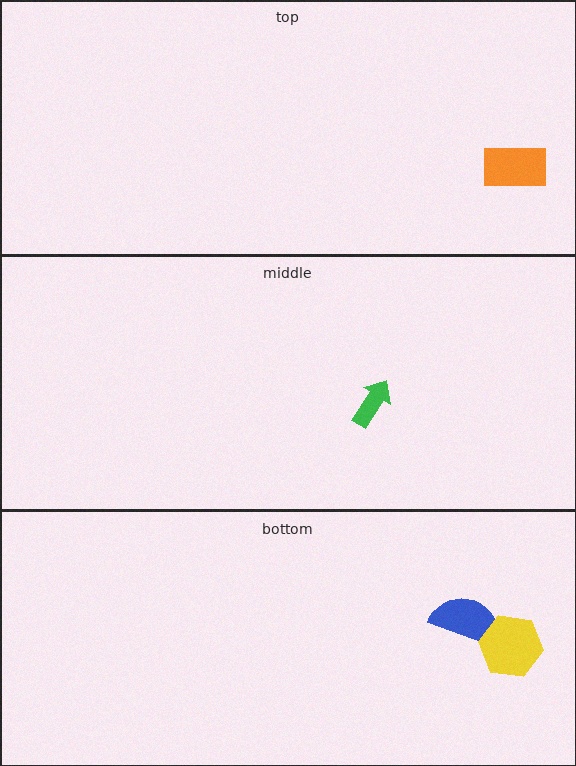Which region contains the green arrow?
The middle region.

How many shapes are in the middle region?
1.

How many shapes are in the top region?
1.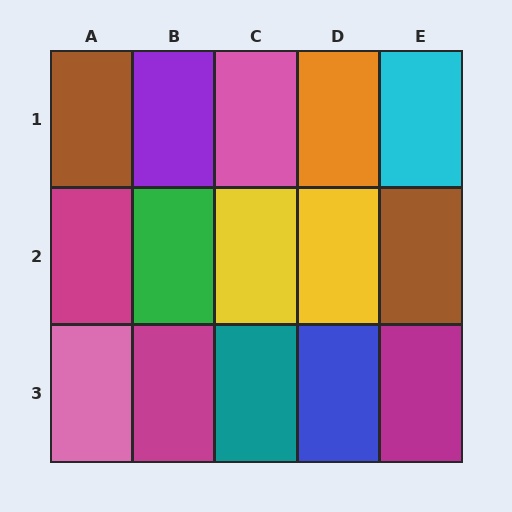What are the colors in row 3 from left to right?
Pink, magenta, teal, blue, magenta.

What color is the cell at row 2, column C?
Yellow.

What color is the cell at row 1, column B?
Purple.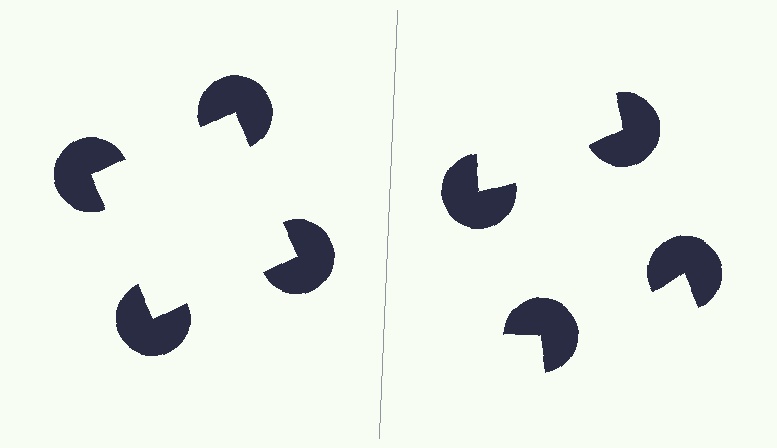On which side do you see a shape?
An illusory square appears on the left side. On the right side the wedge cuts are rotated, so no coherent shape forms.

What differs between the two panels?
The pac-man discs are positioned identically on both sides; only the wedge orientations differ. On the left they align to a square; on the right they are misaligned.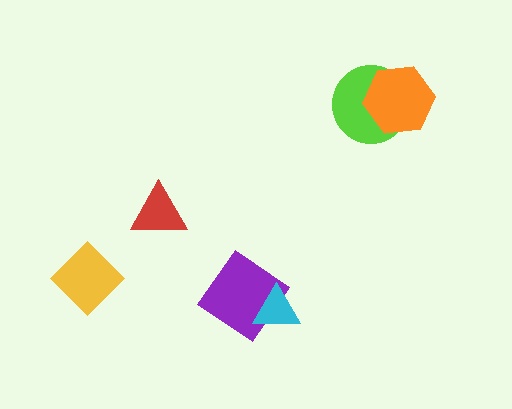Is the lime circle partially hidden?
Yes, it is partially covered by another shape.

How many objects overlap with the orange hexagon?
1 object overlaps with the orange hexagon.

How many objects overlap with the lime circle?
1 object overlaps with the lime circle.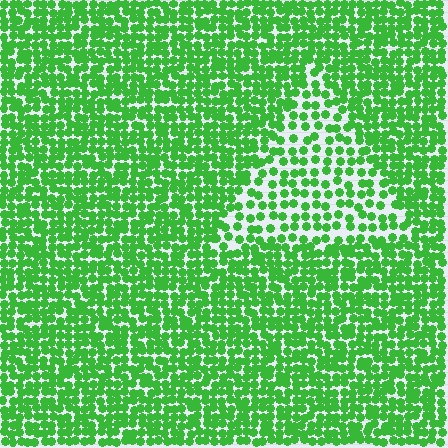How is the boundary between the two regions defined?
The boundary is defined by a change in element density (approximately 1.9x ratio). All elements are the same color, size, and shape.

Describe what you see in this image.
The image contains small green elements arranged at two different densities. A triangle-shaped region is visible where the elements are less densely packed than the surrounding area.